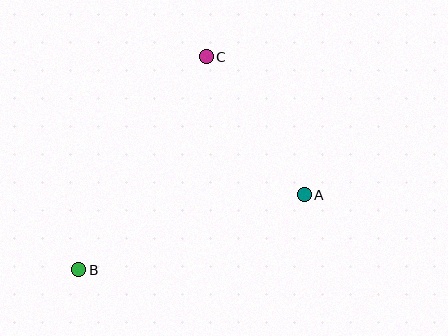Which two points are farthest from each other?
Points B and C are farthest from each other.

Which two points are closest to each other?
Points A and C are closest to each other.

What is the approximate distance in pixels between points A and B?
The distance between A and B is approximately 238 pixels.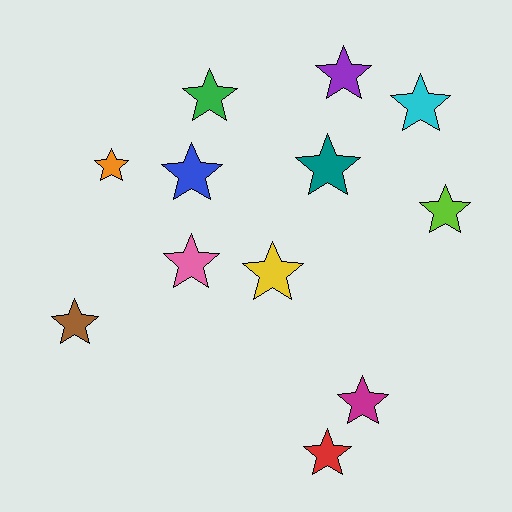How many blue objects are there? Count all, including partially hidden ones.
There is 1 blue object.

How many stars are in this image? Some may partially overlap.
There are 12 stars.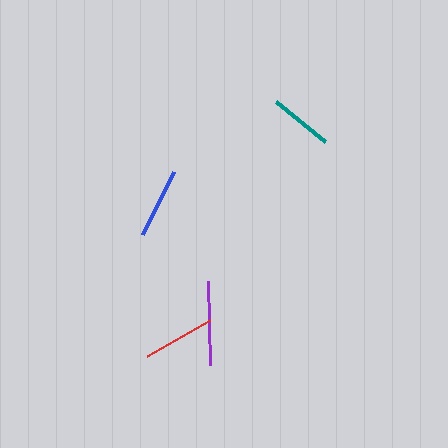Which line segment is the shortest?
The teal line is the shortest at approximately 63 pixels.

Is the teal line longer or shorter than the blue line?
The blue line is longer than the teal line.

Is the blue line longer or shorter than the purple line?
The purple line is longer than the blue line.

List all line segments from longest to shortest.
From longest to shortest: purple, red, blue, teal.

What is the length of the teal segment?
The teal segment is approximately 63 pixels long.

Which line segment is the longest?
The purple line is the longest at approximately 84 pixels.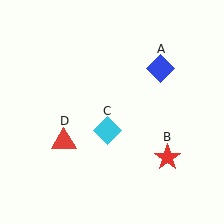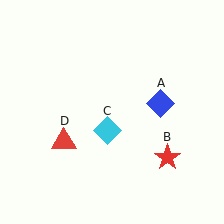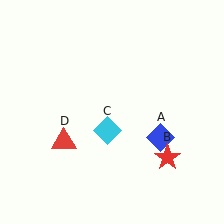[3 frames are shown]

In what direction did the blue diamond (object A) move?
The blue diamond (object A) moved down.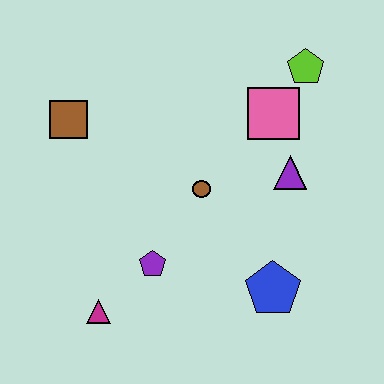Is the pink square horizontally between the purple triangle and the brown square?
Yes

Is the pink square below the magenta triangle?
No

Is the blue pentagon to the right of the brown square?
Yes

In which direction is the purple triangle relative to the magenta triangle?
The purple triangle is to the right of the magenta triangle.